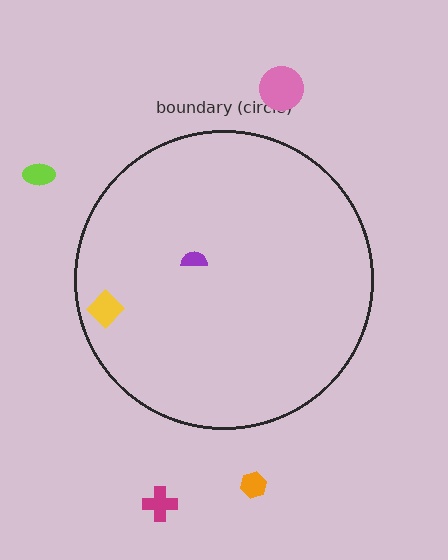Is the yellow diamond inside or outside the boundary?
Inside.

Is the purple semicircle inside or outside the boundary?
Inside.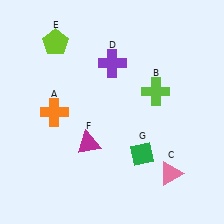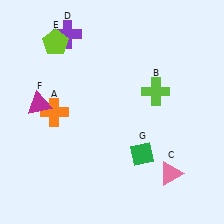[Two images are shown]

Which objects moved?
The objects that moved are: the purple cross (D), the magenta triangle (F).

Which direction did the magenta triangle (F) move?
The magenta triangle (F) moved left.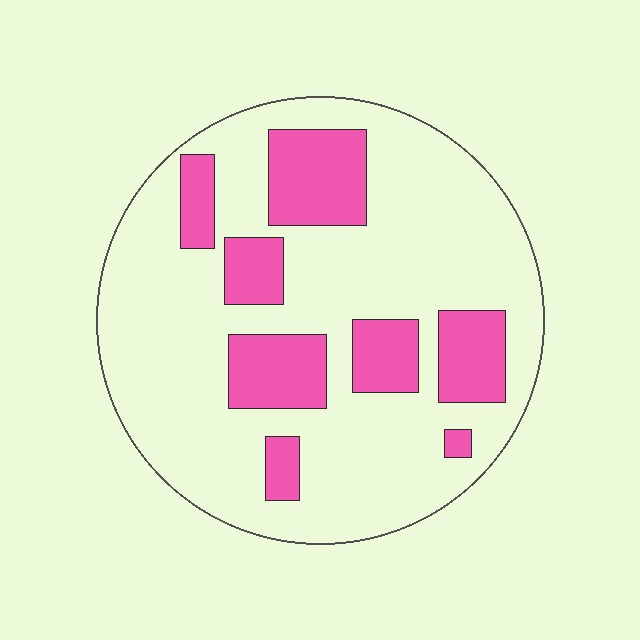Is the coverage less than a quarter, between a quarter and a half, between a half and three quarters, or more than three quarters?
Less than a quarter.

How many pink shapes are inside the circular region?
8.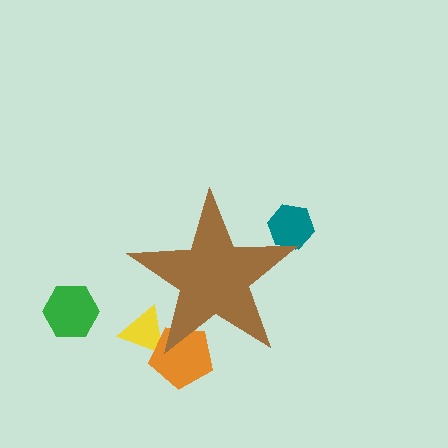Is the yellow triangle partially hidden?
Yes, the yellow triangle is partially hidden behind the brown star.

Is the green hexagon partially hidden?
No, the green hexagon is fully visible.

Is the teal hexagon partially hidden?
Yes, the teal hexagon is partially hidden behind the brown star.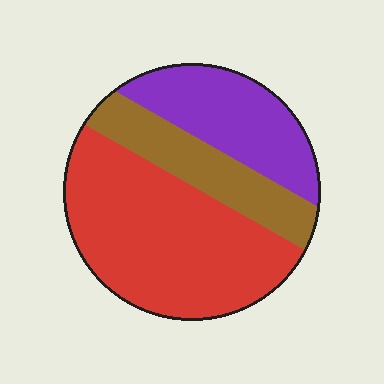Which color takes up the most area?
Red, at roughly 55%.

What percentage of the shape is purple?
Purple takes up about one quarter (1/4) of the shape.